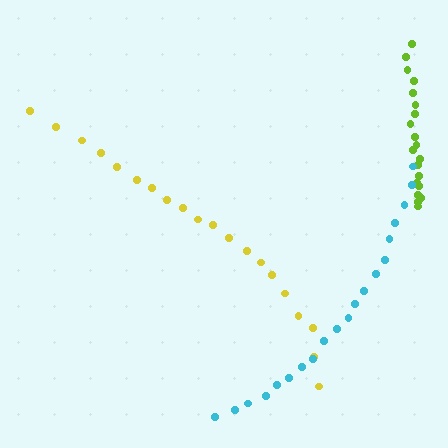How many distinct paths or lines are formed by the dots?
There are 3 distinct paths.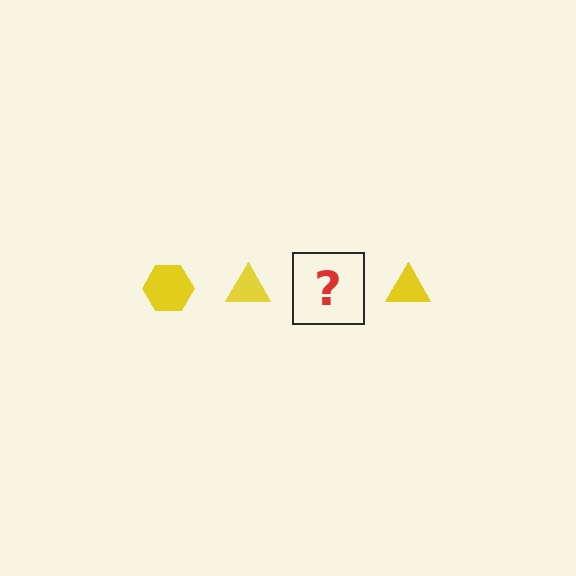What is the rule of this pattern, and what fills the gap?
The rule is that the pattern cycles through hexagon, triangle shapes in yellow. The gap should be filled with a yellow hexagon.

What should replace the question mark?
The question mark should be replaced with a yellow hexagon.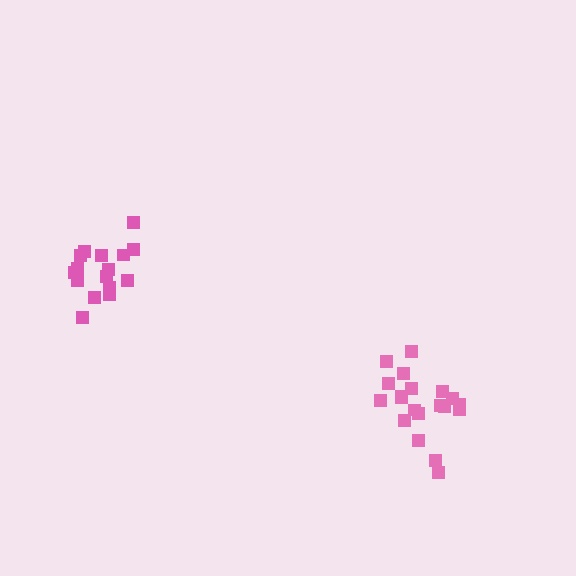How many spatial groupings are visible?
There are 2 spatial groupings.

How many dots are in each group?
Group 1: 16 dots, Group 2: 20 dots (36 total).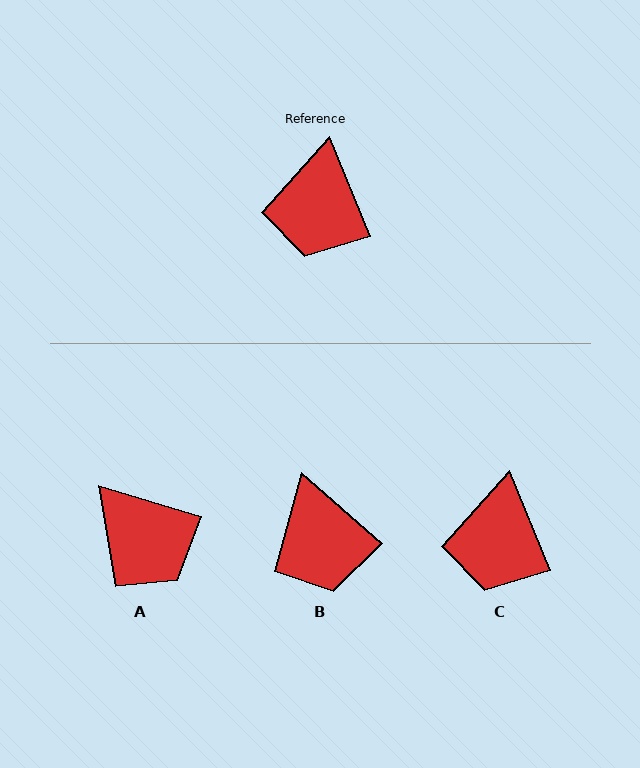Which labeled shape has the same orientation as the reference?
C.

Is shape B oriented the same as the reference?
No, it is off by about 27 degrees.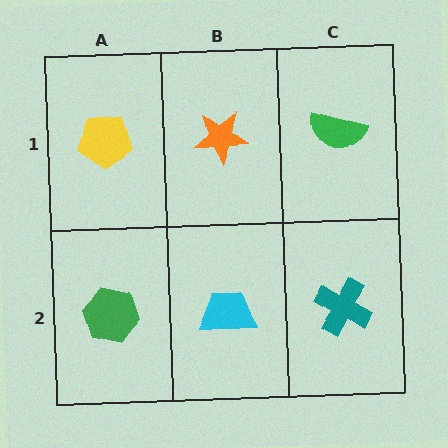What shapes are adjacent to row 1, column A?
A green hexagon (row 2, column A), an orange star (row 1, column B).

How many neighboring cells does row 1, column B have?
3.